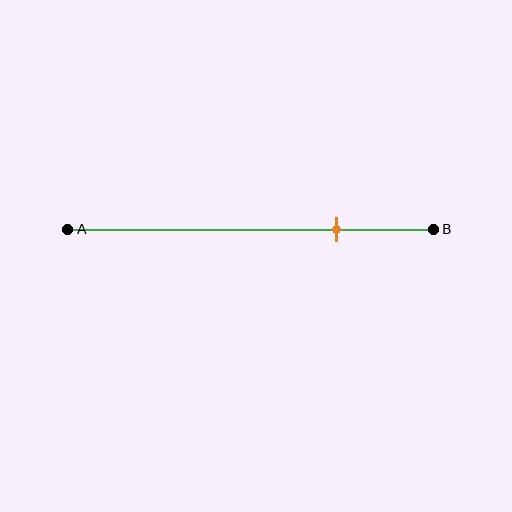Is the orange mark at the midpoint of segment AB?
No, the mark is at about 75% from A, not at the 50% midpoint.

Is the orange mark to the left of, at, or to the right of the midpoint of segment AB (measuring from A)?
The orange mark is to the right of the midpoint of segment AB.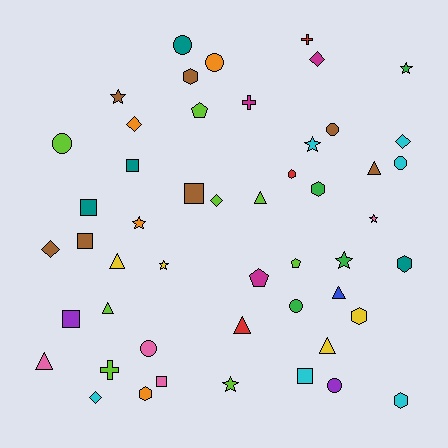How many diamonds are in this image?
There are 6 diamonds.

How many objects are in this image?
There are 50 objects.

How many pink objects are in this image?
There are 4 pink objects.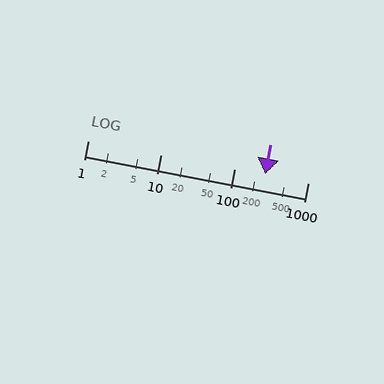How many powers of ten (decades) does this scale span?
The scale spans 3 decades, from 1 to 1000.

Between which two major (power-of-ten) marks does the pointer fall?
The pointer is between 100 and 1000.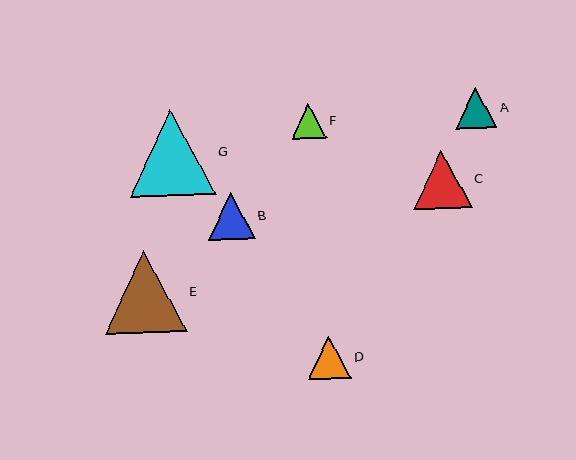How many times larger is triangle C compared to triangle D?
Triangle C is approximately 1.4 times the size of triangle D.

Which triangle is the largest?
Triangle G is the largest with a size of approximately 87 pixels.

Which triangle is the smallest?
Triangle F is the smallest with a size of approximately 35 pixels.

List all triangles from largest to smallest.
From largest to smallest: G, E, C, B, D, A, F.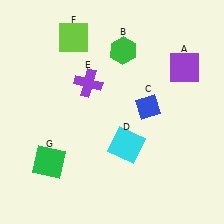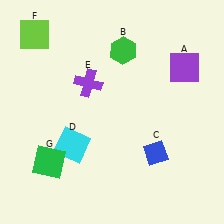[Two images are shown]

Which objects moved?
The objects that moved are: the blue diamond (C), the cyan square (D), the lime square (F).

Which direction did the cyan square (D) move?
The cyan square (D) moved left.